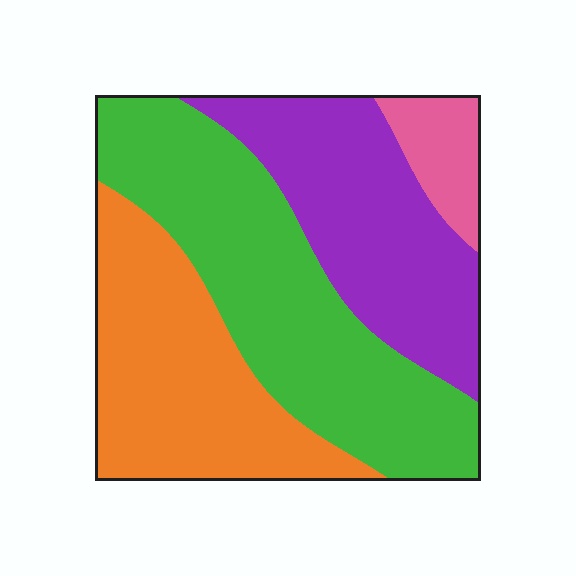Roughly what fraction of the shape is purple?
Purple covers 27% of the shape.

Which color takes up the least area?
Pink, at roughly 5%.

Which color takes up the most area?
Green, at roughly 40%.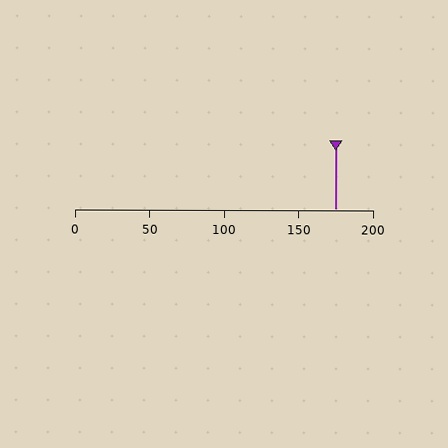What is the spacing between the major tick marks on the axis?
The major ticks are spaced 50 apart.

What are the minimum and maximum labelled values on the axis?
The axis runs from 0 to 200.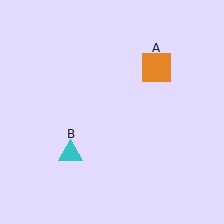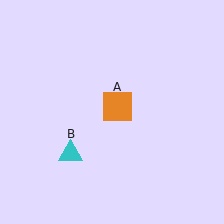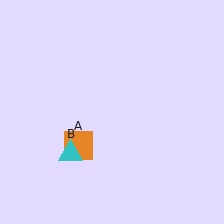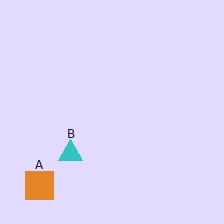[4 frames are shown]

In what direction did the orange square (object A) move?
The orange square (object A) moved down and to the left.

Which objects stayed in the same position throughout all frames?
Cyan triangle (object B) remained stationary.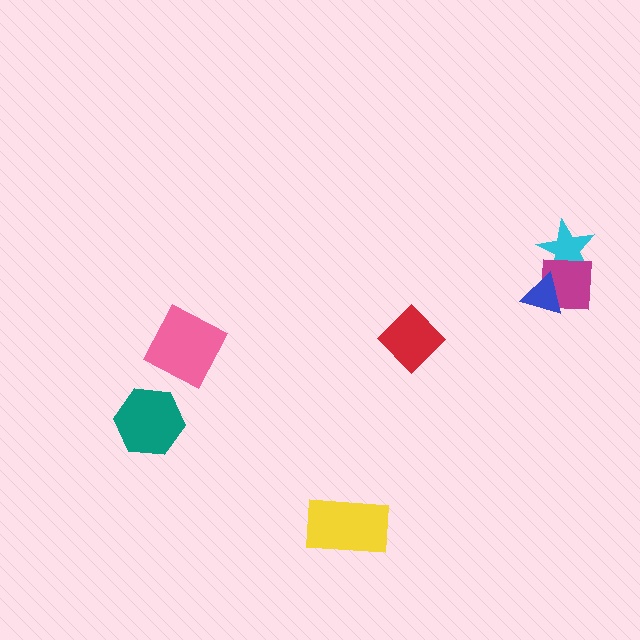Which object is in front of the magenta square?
The blue triangle is in front of the magenta square.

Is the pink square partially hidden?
No, no other shape covers it.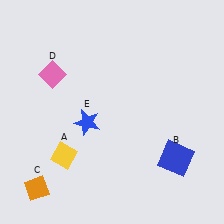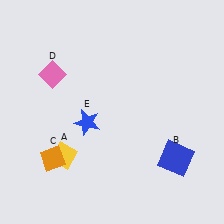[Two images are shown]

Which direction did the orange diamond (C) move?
The orange diamond (C) moved up.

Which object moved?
The orange diamond (C) moved up.